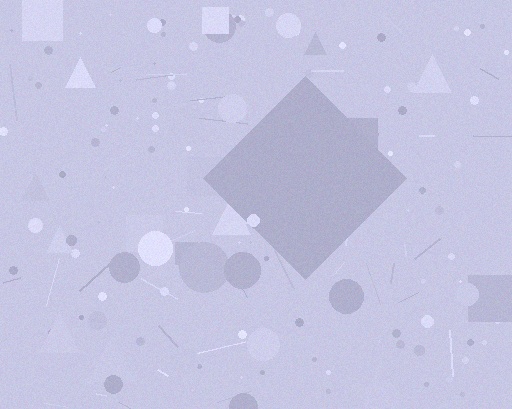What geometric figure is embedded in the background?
A diamond is embedded in the background.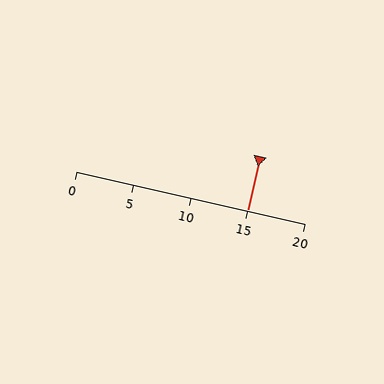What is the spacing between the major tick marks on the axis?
The major ticks are spaced 5 apart.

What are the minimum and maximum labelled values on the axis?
The axis runs from 0 to 20.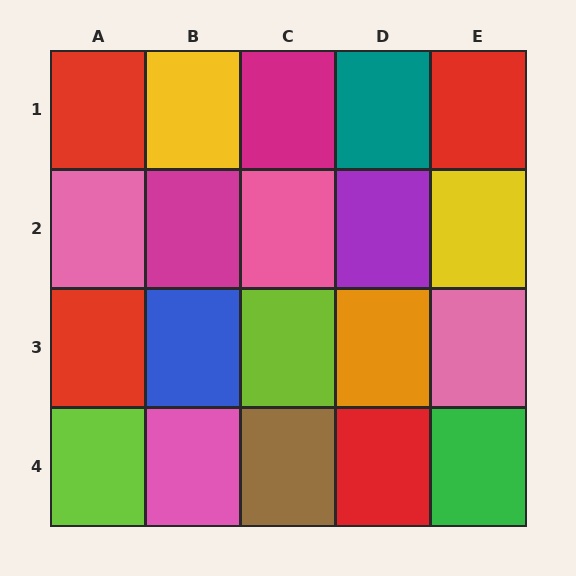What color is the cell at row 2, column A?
Pink.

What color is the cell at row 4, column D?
Red.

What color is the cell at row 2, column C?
Pink.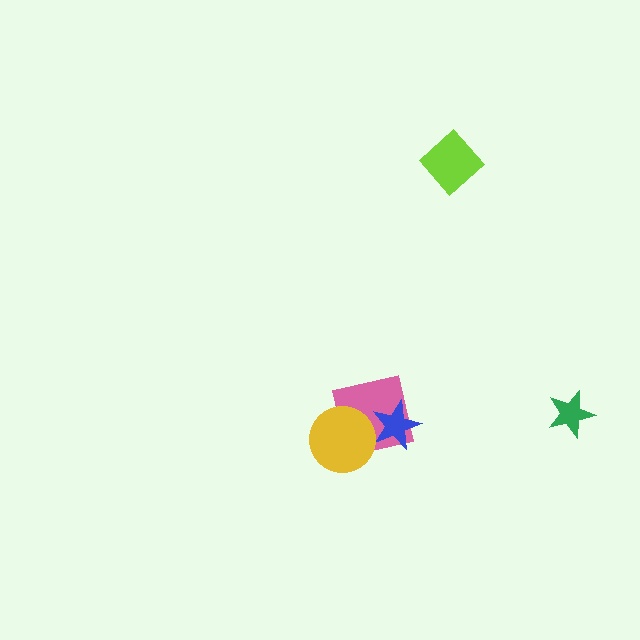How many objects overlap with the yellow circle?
1 object overlaps with the yellow circle.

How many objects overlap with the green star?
0 objects overlap with the green star.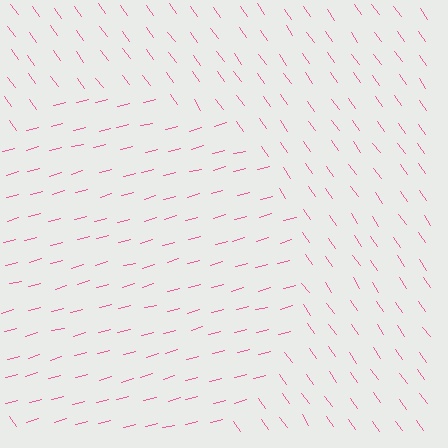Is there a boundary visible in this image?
Yes, there is a texture boundary formed by a change in line orientation.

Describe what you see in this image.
The image is filled with small pink line segments. A circle region in the image has lines oriented differently from the surrounding lines, creating a visible texture boundary.